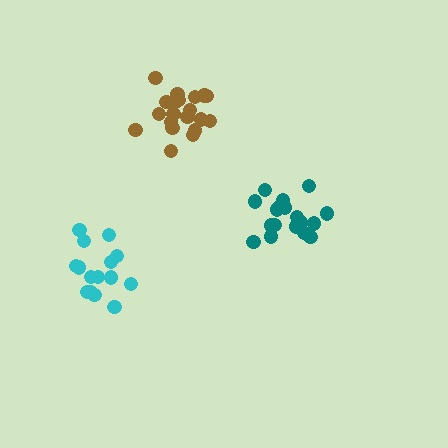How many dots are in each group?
Group 1: 20 dots, Group 2: 18 dots, Group 3: 15 dots (53 total).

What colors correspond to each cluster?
The clusters are colored: brown, teal, cyan.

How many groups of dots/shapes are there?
There are 3 groups.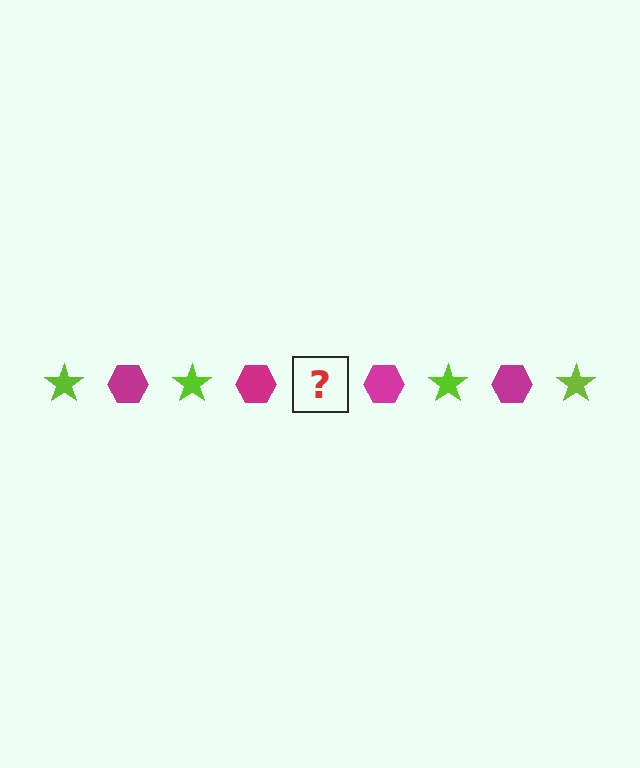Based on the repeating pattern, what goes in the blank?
The blank should be a lime star.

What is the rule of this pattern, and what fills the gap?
The rule is that the pattern alternates between lime star and magenta hexagon. The gap should be filled with a lime star.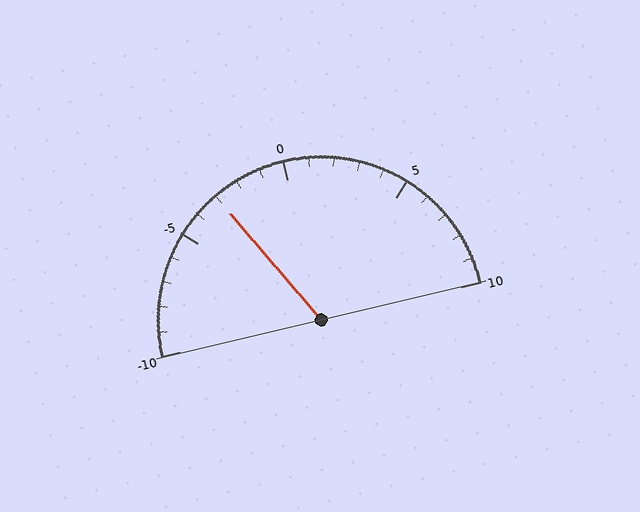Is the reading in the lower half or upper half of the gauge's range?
The reading is in the lower half of the range (-10 to 10).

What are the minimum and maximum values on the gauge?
The gauge ranges from -10 to 10.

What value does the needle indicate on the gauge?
The needle indicates approximately -3.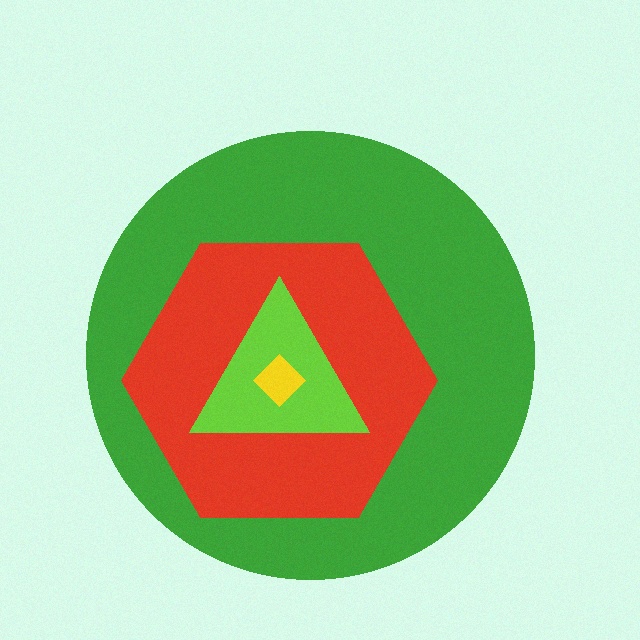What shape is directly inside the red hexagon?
The lime triangle.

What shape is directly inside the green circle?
The red hexagon.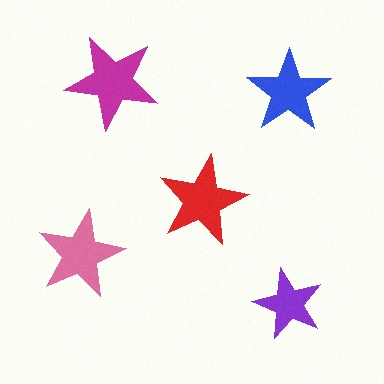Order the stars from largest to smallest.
the magenta one, the red one, the pink one, the blue one, the purple one.